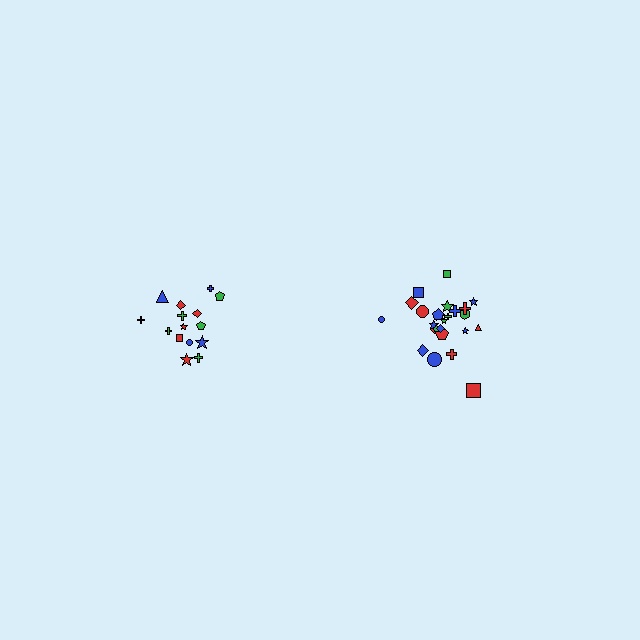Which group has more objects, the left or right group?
The right group.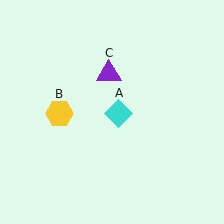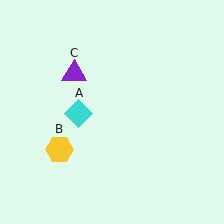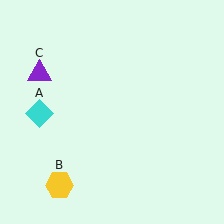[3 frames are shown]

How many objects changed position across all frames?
3 objects changed position: cyan diamond (object A), yellow hexagon (object B), purple triangle (object C).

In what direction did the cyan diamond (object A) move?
The cyan diamond (object A) moved left.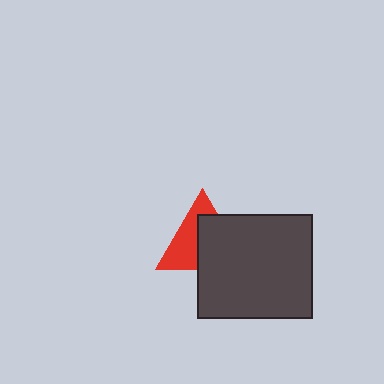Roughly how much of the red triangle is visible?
About half of it is visible (roughly 48%).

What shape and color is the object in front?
The object in front is a dark gray rectangle.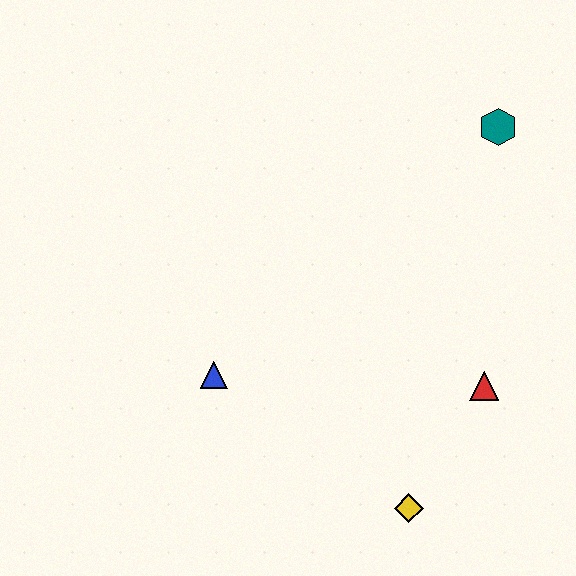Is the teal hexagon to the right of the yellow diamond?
Yes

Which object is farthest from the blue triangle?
The teal hexagon is farthest from the blue triangle.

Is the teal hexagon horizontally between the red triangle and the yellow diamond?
No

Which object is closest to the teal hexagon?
The red triangle is closest to the teal hexagon.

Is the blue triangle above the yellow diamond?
Yes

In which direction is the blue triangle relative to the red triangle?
The blue triangle is to the left of the red triangle.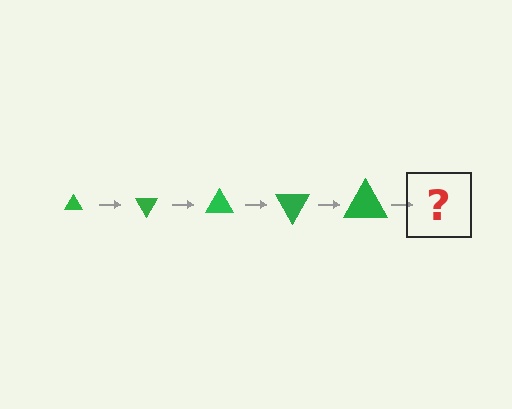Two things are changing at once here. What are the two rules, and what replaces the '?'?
The two rules are that the triangle grows larger each step and it rotates 60 degrees each step. The '?' should be a triangle, larger than the previous one and rotated 300 degrees from the start.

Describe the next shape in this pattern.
It should be a triangle, larger than the previous one and rotated 300 degrees from the start.